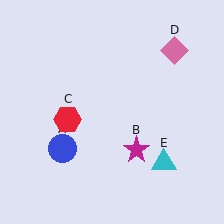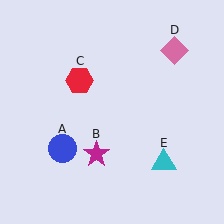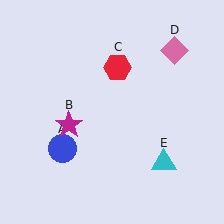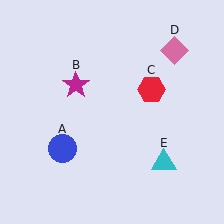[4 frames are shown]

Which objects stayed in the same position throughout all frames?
Blue circle (object A) and pink diamond (object D) and cyan triangle (object E) remained stationary.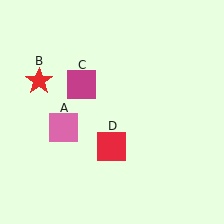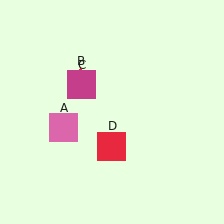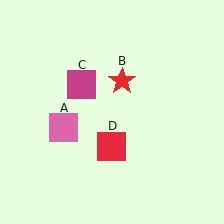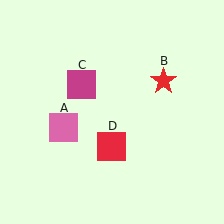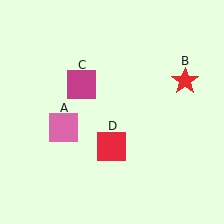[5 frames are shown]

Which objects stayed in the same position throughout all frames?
Pink square (object A) and magenta square (object C) and red square (object D) remained stationary.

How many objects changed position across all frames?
1 object changed position: red star (object B).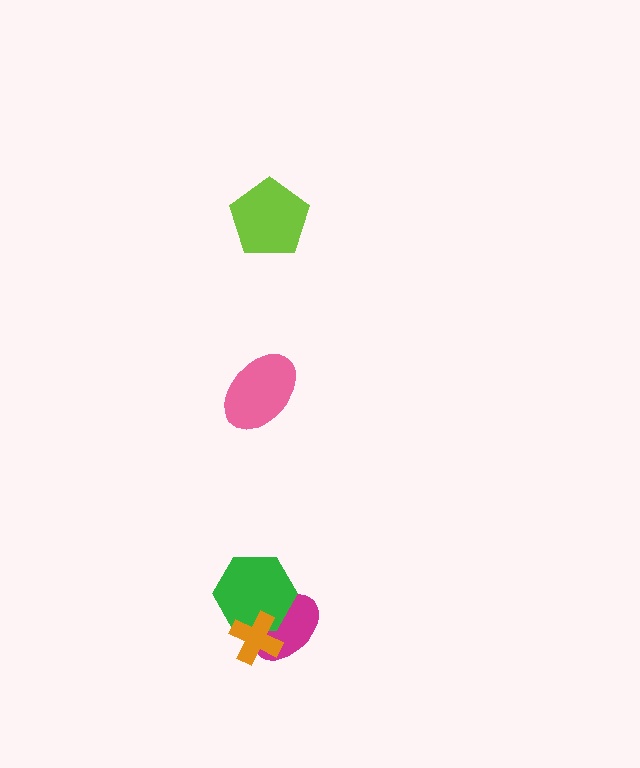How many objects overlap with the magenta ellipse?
2 objects overlap with the magenta ellipse.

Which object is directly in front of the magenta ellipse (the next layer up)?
The green hexagon is directly in front of the magenta ellipse.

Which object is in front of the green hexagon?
The orange cross is in front of the green hexagon.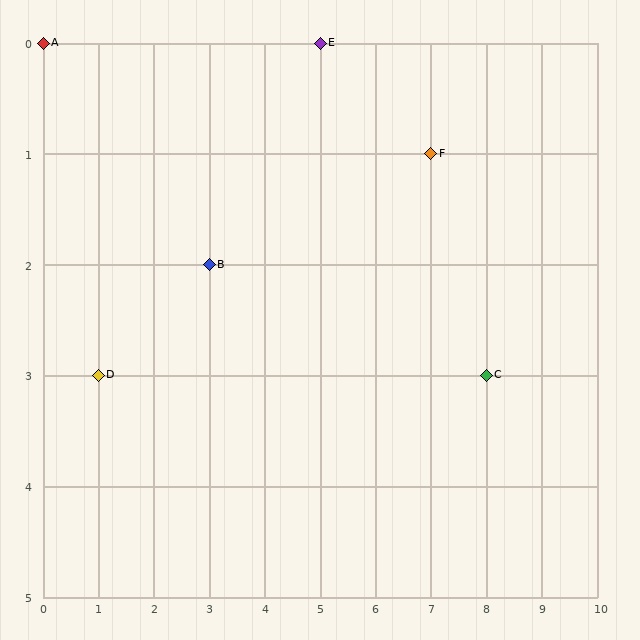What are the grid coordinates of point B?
Point B is at grid coordinates (3, 2).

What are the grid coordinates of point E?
Point E is at grid coordinates (5, 0).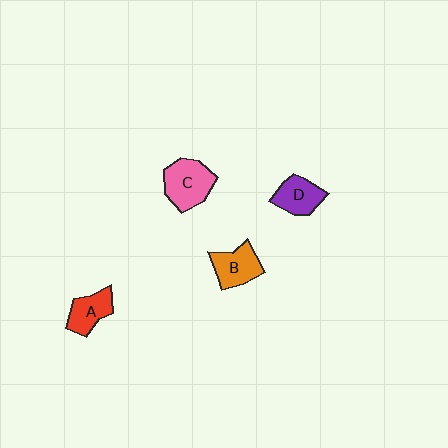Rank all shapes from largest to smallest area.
From largest to smallest: C (pink), B (orange), D (purple), A (red).